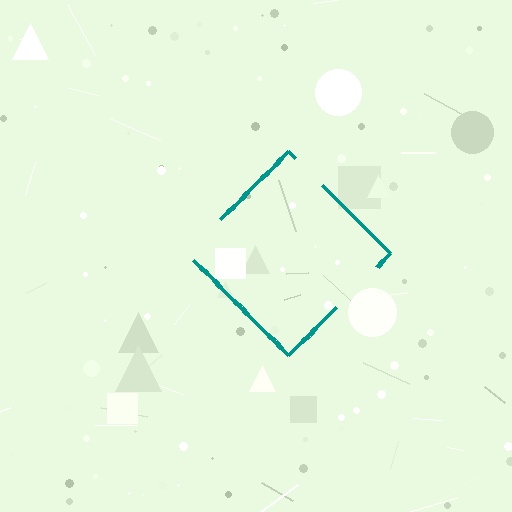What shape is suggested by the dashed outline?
The dashed outline suggests a diamond.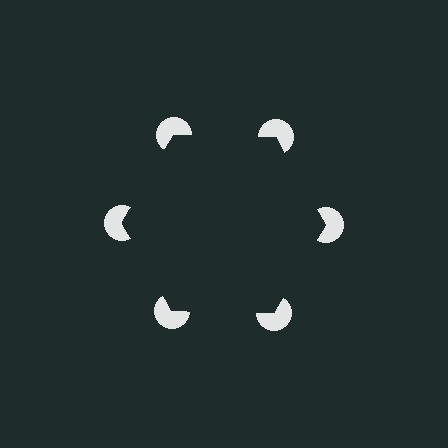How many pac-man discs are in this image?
There are 6 — one at each vertex of the illusory hexagon.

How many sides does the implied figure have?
6 sides.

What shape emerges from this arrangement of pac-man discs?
An illusory hexagon — its edges are inferred from the aligned wedge cuts in the pac-man discs, not physically drawn.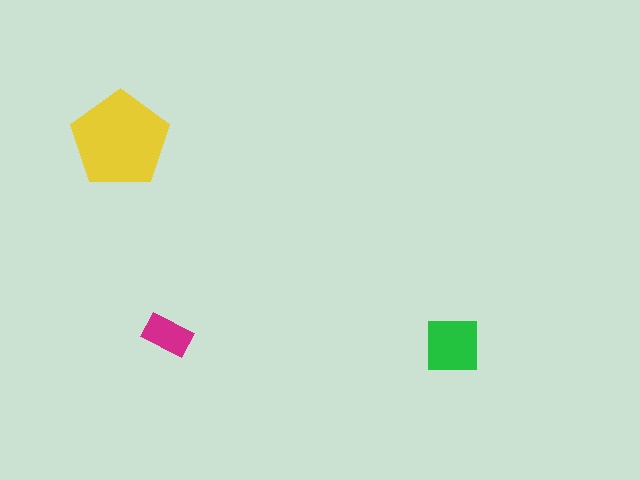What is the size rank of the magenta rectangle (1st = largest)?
3rd.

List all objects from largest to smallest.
The yellow pentagon, the green square, the magenta rectangle.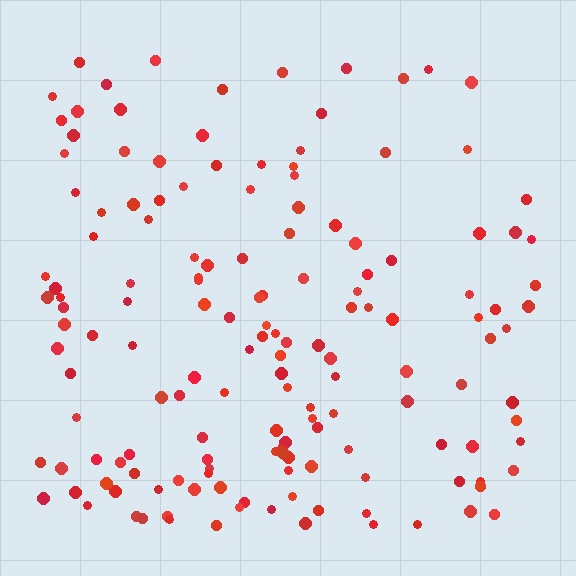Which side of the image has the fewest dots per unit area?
The top.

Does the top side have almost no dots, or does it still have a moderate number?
Still a moderate number, just noticeably fewer than the bottom.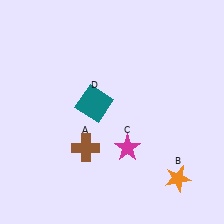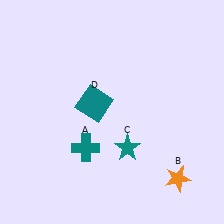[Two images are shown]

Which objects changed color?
A changed from brown to teal. C changed from magenta to teal.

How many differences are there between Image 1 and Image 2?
There are 2 differences between the two images.